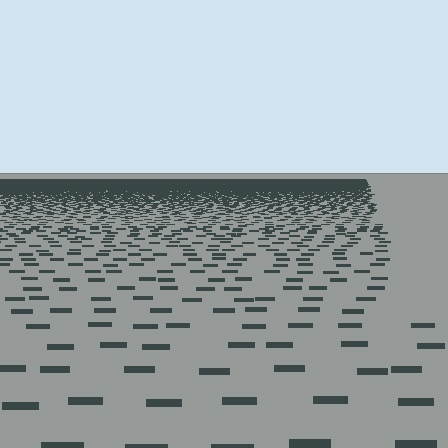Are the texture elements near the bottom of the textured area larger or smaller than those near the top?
Larger. Near the bottom, elements are closer to the viewer and appear at a bigger on-screen size.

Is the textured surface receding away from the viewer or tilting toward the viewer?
The surface is receding away from the viewer. Texture elements get smaller and denser toward the top.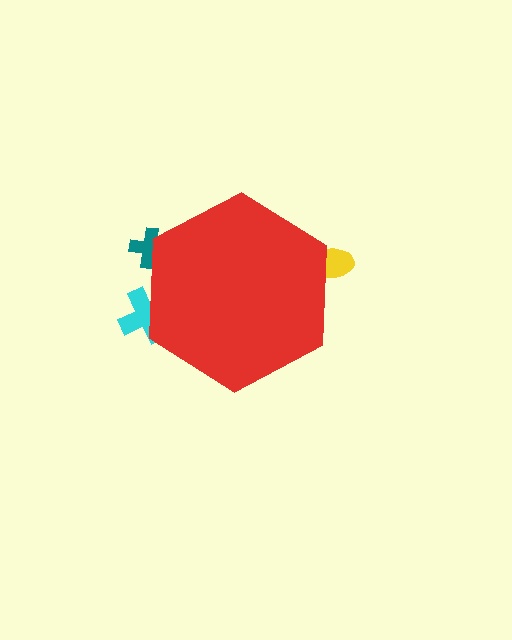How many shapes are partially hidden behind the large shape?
3 shapes are partially hidden.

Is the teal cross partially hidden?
Yes, the teal cross is partially hidden behind the red hexagon.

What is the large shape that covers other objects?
A red hexagon.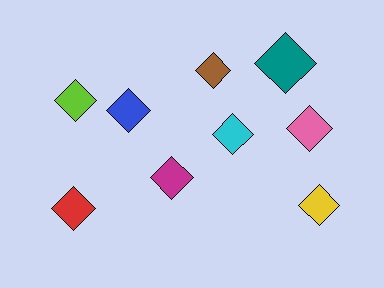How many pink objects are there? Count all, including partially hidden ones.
There is 1 pink object.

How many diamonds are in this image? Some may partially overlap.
There are 9 diamonds.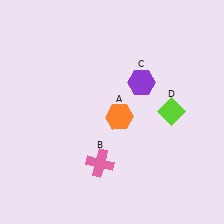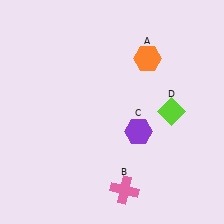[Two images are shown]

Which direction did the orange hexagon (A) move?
The orange hexagon (A) moved up.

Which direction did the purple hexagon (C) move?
The purple hexagon (C) moved down.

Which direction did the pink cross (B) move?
The pink cross (B) moved down.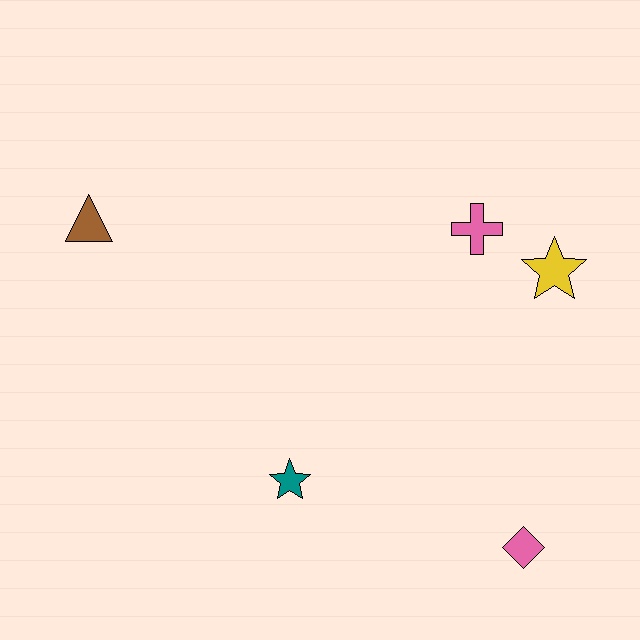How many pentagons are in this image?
There are no pentagons.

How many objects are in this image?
There are 5 objects.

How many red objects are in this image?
There are no red objects.